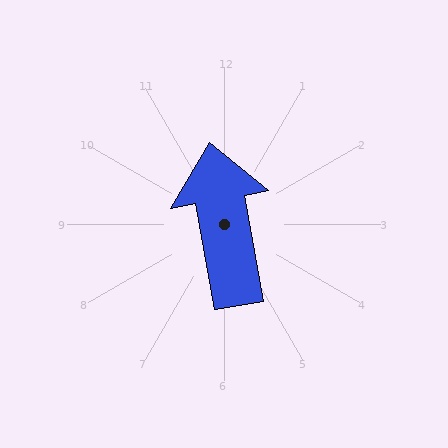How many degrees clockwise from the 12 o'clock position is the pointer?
Approximately 350 degrees.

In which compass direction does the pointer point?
North.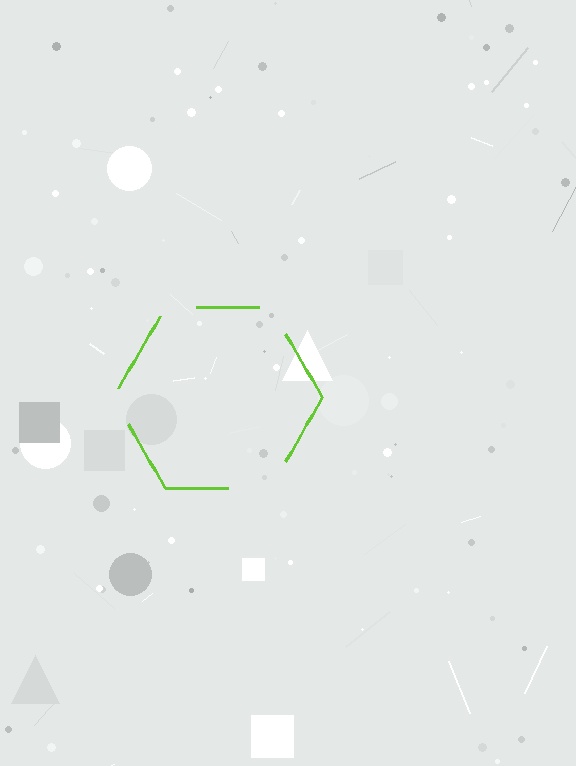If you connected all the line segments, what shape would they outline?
They would outline a hexagon.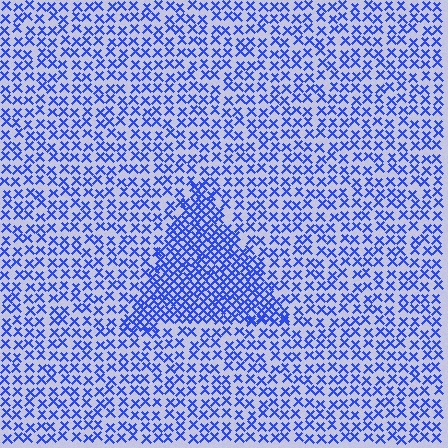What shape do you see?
I see a triangle.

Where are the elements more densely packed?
The elements are more densely packed inside the triangle boundary.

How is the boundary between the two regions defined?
The boundary is defined by a change in element density (approximately 2.0x ratio). All elements are the same color, size, and shape.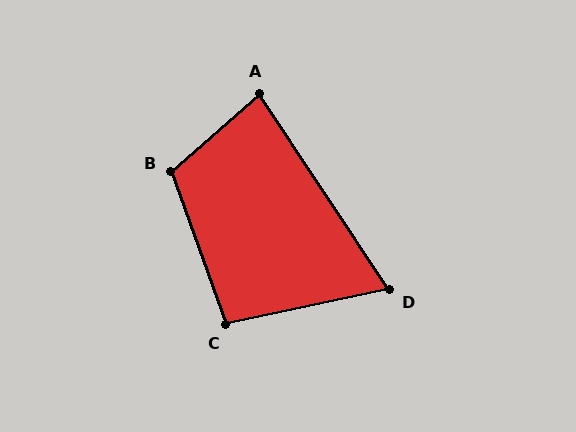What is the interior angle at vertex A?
Approximately 82 degrees (acute).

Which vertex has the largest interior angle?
B, at approximately 112 degrees.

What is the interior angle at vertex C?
Approximately 98 degrees (obtuse).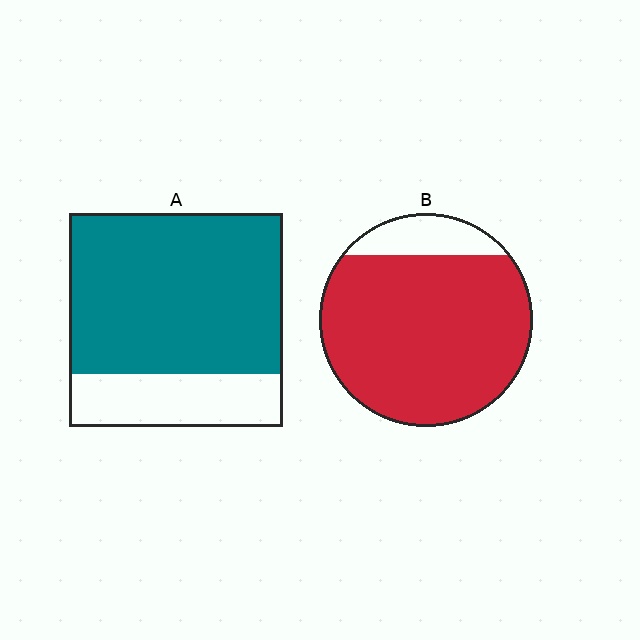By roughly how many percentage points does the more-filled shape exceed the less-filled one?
By roughly 10 percentage points (B over A).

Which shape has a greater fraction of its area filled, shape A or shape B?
Shape B.